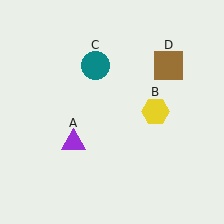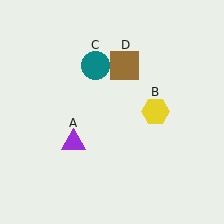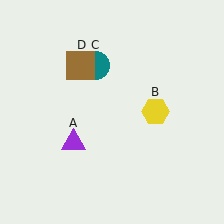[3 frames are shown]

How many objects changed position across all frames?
1 object changed position: brown square (object D).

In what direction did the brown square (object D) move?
The brown square (object D) moved left.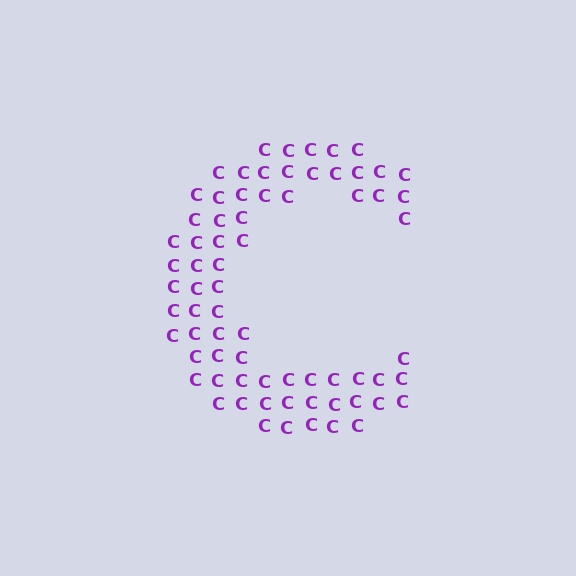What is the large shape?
The large shape is the letter C.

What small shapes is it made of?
It is made of small letter C's.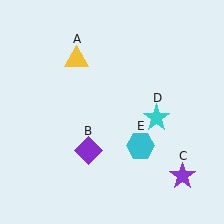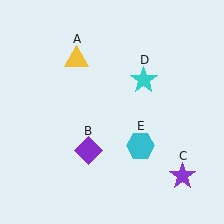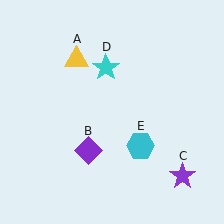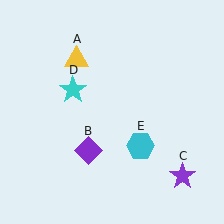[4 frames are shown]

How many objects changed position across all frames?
1 object changed position: cyan star (object D).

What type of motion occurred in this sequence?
The cyan star (object D) rotated counterclockwise around the center of the scene.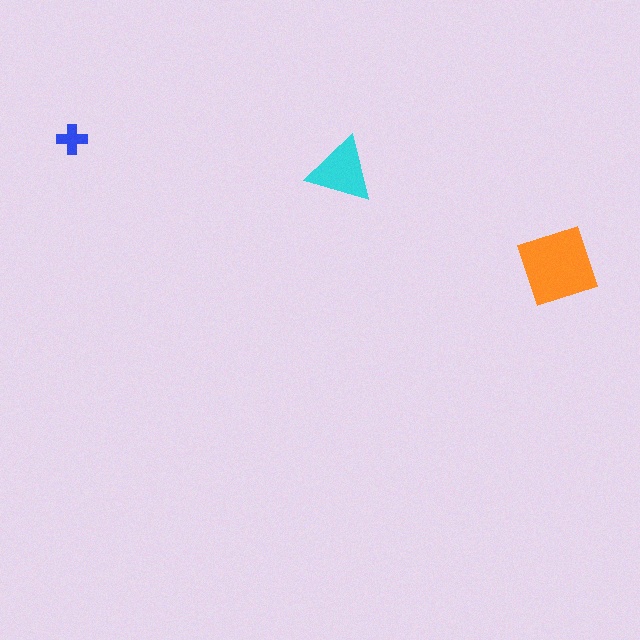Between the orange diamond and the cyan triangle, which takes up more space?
The orange diamond.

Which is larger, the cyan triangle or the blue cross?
The cyan triangle.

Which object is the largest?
The orange diamond.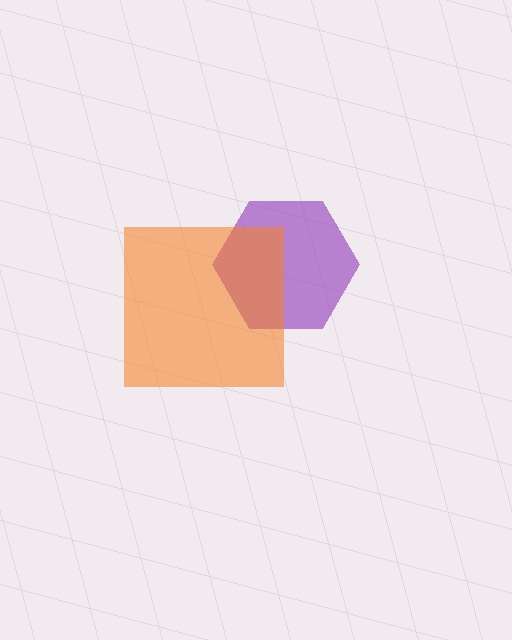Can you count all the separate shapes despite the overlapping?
Yes, there are 2 separate shapes.